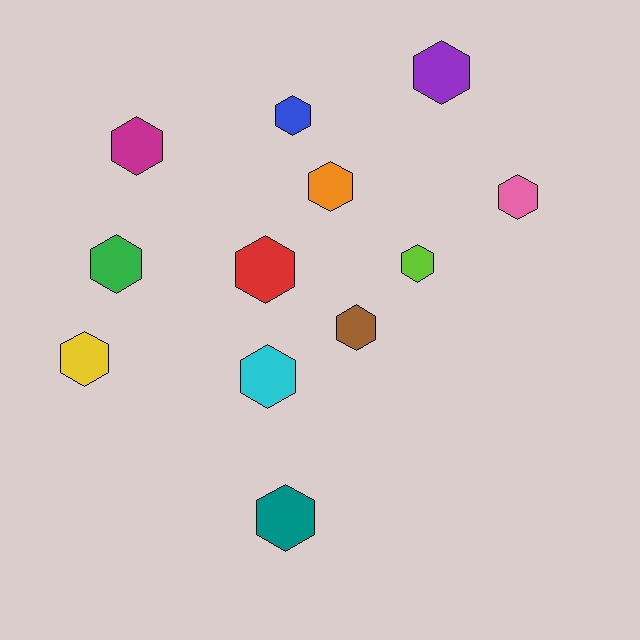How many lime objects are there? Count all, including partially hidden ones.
There is 1 lime object.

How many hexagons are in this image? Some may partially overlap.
There are 12 hexagons.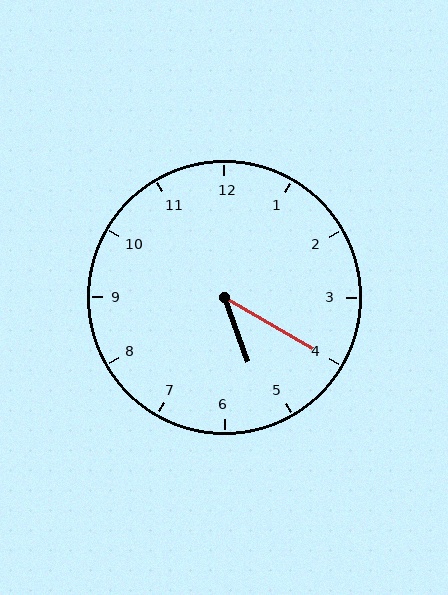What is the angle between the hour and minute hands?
Approximately 40 degrees.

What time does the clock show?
5:20.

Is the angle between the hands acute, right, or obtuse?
It is acute.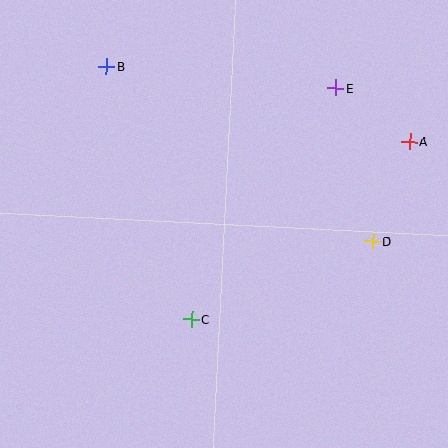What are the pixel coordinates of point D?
Point D is at (373, 241).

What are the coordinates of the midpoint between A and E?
The midpoint between A and E is at (373, 115).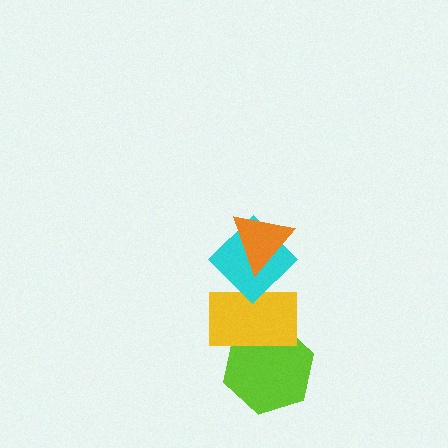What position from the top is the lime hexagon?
The lime hexagon is 4th from the top.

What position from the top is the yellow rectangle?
The yellow rectangle is 3rd from the top.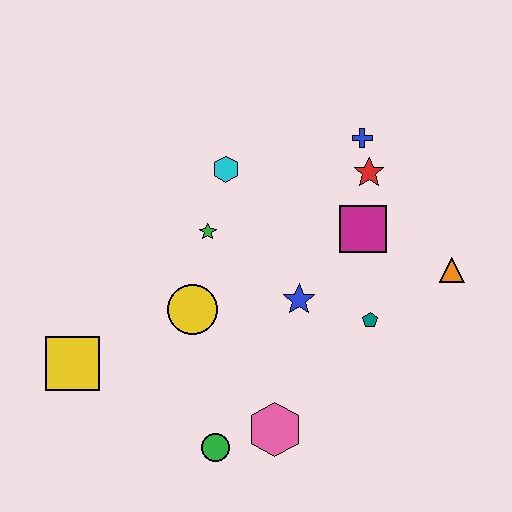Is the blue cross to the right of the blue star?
Yes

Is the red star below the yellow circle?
No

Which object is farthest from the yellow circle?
The orange triangle is farthest from the yellow circle.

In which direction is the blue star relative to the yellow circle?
The blue star is to the right of the yellow circle.